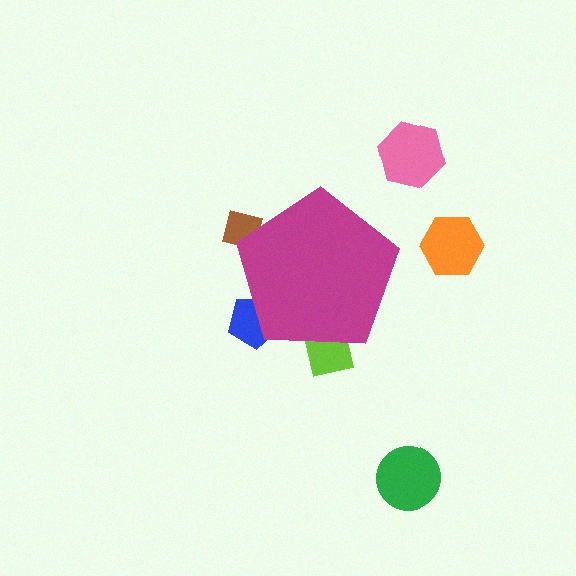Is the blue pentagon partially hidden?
Yes, the blue pentagon is partially hidden behind the magenta pentagon.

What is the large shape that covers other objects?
A magenta pentagon.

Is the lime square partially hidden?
Yes, the lime square is partially hidden behind the magenta pentagon.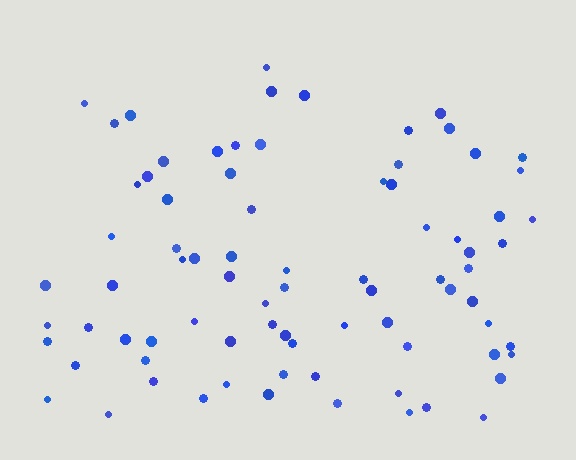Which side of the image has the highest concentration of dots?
The bottom.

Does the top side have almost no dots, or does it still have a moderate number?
Still a moderate number, just noticeably fewer than the bottom.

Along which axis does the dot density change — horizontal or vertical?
Vertical.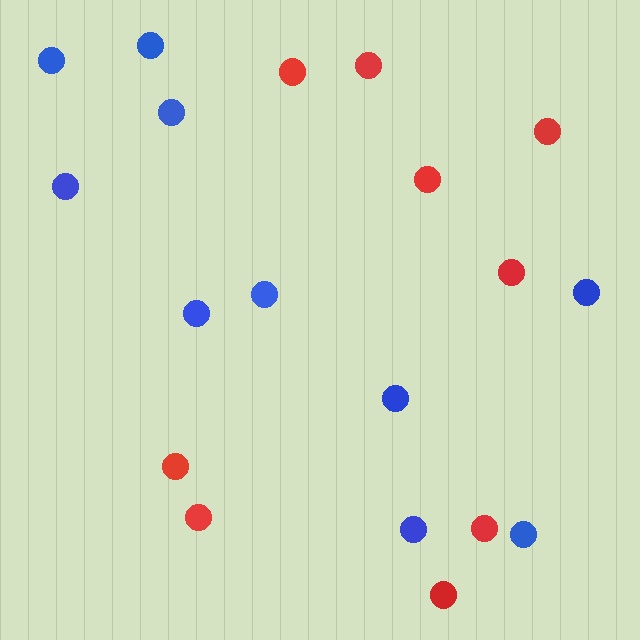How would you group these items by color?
There are 2 groups: one group of red circles (9) and one group of blue circles (10).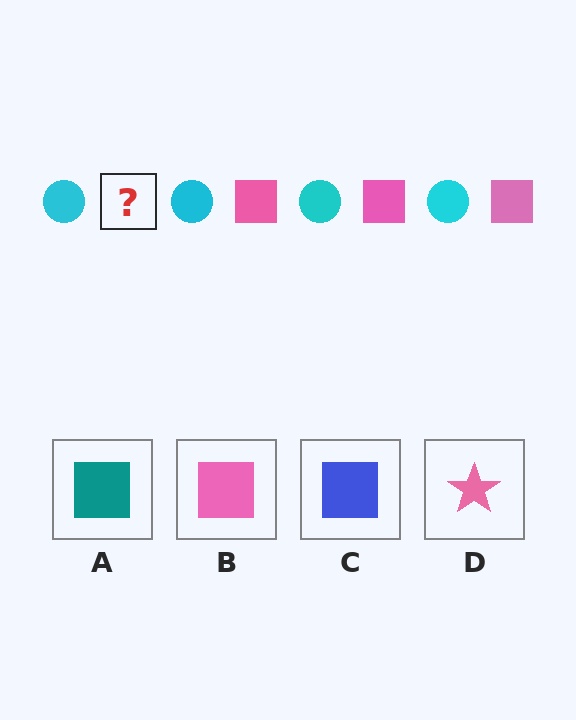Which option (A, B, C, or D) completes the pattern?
B.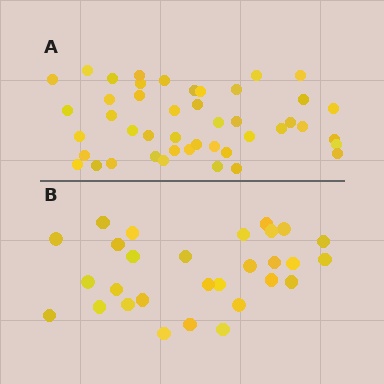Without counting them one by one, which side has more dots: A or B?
Region A (the top region) has more dots.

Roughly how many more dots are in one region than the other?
Region A has approximately 15 more dots than region B.